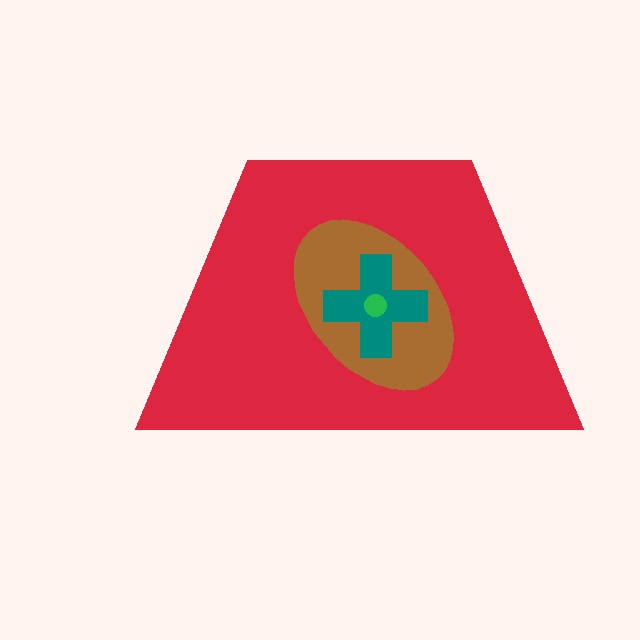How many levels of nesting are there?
4.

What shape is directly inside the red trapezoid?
The brown ellipse.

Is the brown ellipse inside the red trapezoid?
Yes.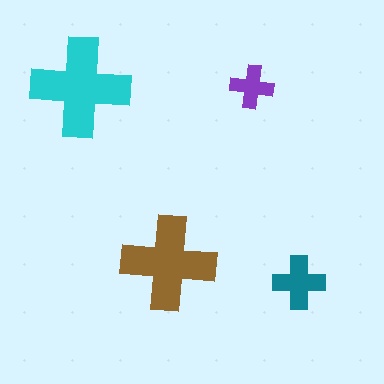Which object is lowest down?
The teal cross is bottommost.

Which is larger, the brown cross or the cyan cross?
The cyan one.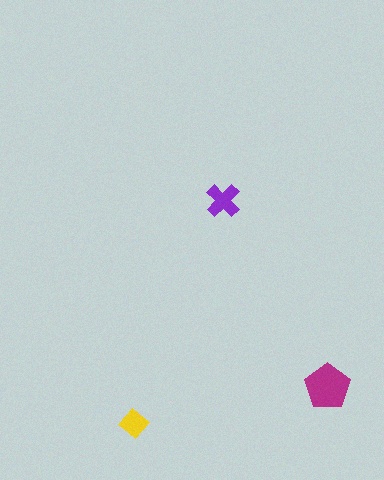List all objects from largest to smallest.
The magenta pentagon, the purple cross, the yellow diamond.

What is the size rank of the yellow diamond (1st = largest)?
3rd.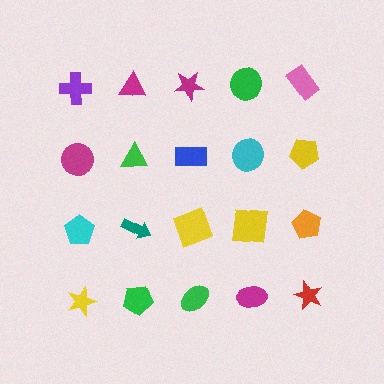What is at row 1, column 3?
A magenta star.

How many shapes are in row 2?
5 shapes.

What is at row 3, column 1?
A cyan pentagon.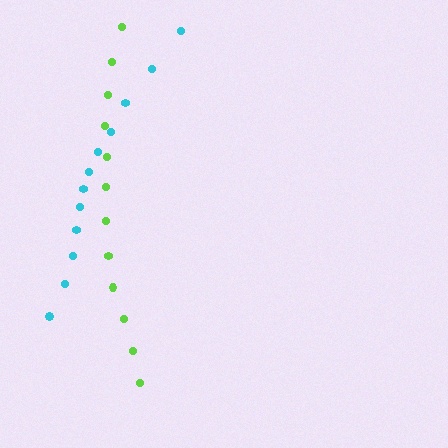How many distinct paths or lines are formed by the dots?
There are 2 distinct paths.